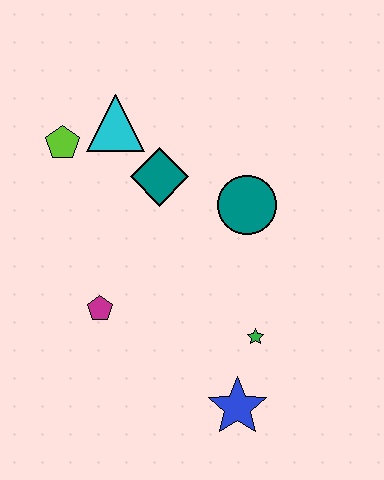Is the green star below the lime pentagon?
Yes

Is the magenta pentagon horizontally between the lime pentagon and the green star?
Yes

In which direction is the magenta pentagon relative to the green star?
The magenta pentagon is to the left of the green star.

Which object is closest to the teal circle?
The teal diamond is closest to the teal circle.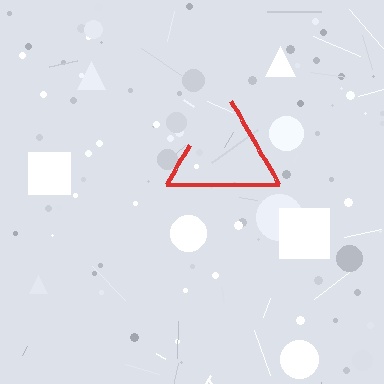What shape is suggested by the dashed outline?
The dashed outline suggests a triangle.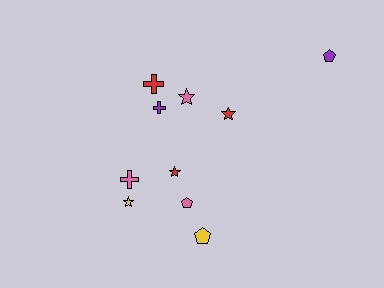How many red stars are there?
There are 2 red stars.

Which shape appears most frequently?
Star, with 4 objects.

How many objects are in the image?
There are 10 objects.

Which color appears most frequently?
Red, with 3 objects.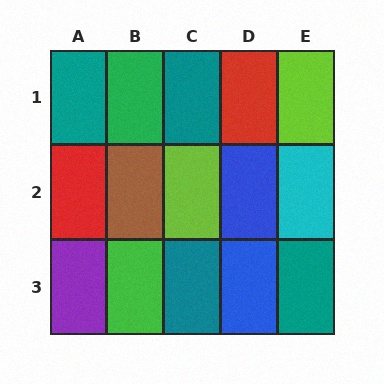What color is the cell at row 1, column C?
Teal.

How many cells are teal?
4 cells are teal.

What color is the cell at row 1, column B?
Green.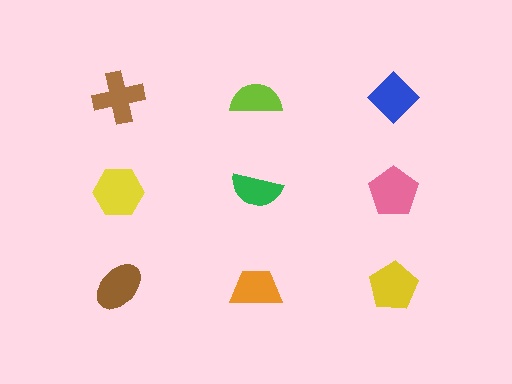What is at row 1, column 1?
A brown cross.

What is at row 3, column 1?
A brown ellipse.